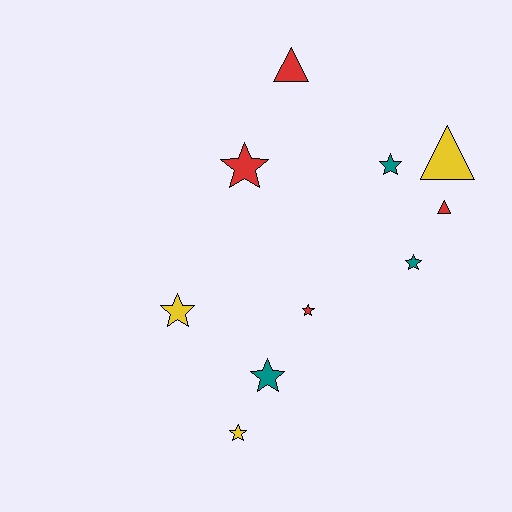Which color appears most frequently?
Red, with 4 objects.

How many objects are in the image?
There are 10 objects.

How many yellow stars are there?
There are 2 yellow stars.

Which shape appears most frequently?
Star, with 7 objects.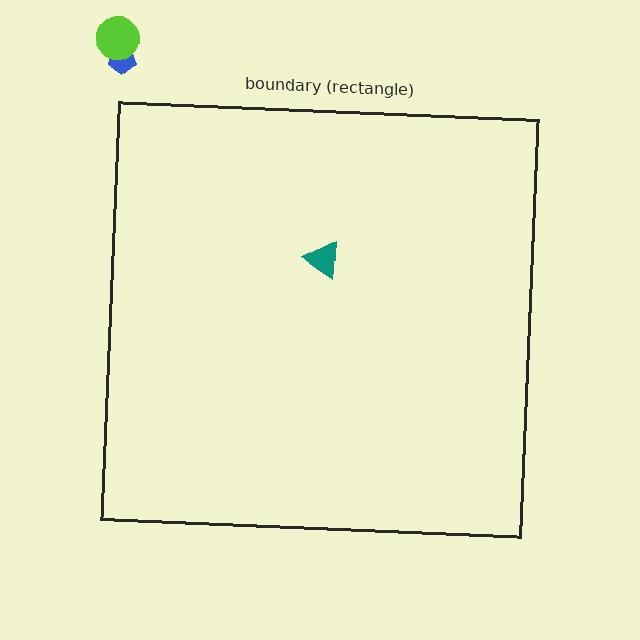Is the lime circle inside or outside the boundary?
Outside.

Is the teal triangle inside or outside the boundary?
Inside.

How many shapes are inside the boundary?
1 inside, 2 outside.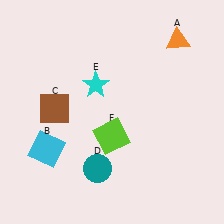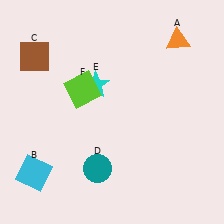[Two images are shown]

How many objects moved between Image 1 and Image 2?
3 objects moved between the two images.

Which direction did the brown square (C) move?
The brown square (C) moved up.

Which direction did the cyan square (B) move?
The cyan square (B) moved down.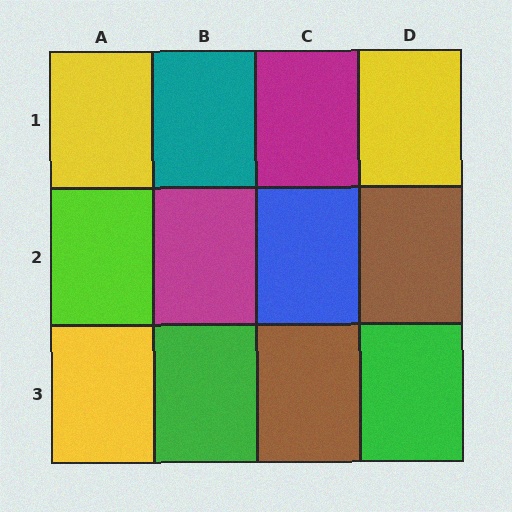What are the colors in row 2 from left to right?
Lime, magenta, blue, brown.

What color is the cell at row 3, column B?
Green.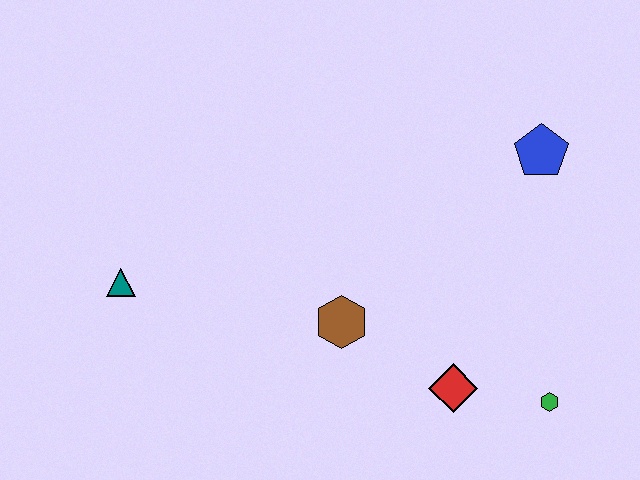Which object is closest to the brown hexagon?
The red diamond is closest to the brown hexagon.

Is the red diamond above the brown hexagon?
No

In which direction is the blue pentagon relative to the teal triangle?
The blue pentagon is to the right of the teal triangle.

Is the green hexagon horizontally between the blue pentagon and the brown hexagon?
No